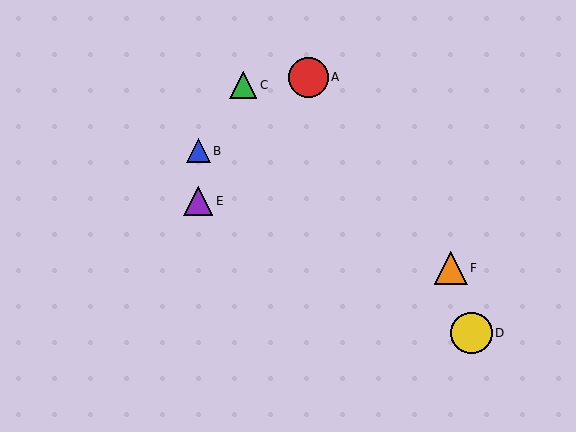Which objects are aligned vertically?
Objects B, E are aligned vertically.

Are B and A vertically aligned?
No, B is at x≈198 and A is at x≈309.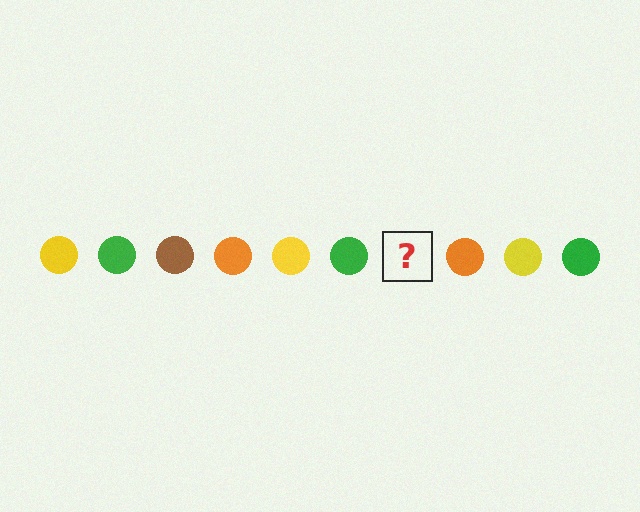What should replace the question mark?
The question mark should be replaced with a brown circle.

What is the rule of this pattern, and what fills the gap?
The rule is that the pattern cycles through yellow, green, brown, orange circles. The gap should be filled with a brown circle.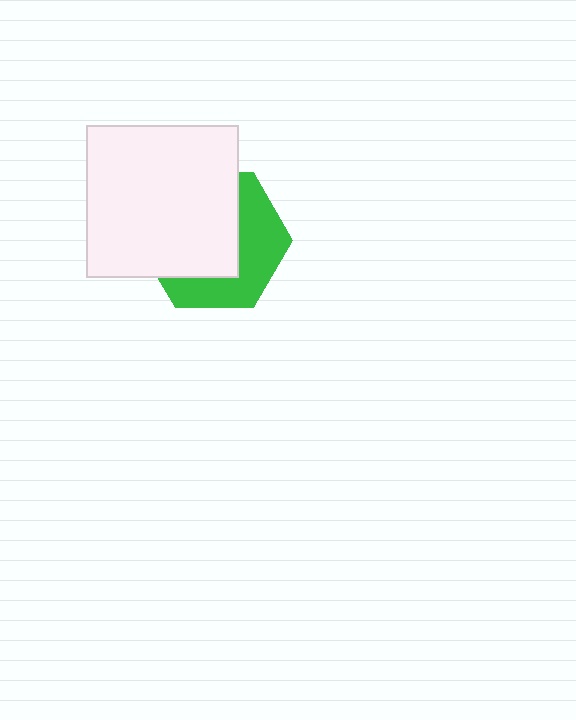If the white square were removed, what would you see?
You would see the complete green hexagon.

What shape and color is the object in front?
The object in front is a white square.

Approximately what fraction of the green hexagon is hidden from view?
Roughly 58% of the green hexagon is hidden behind the white square.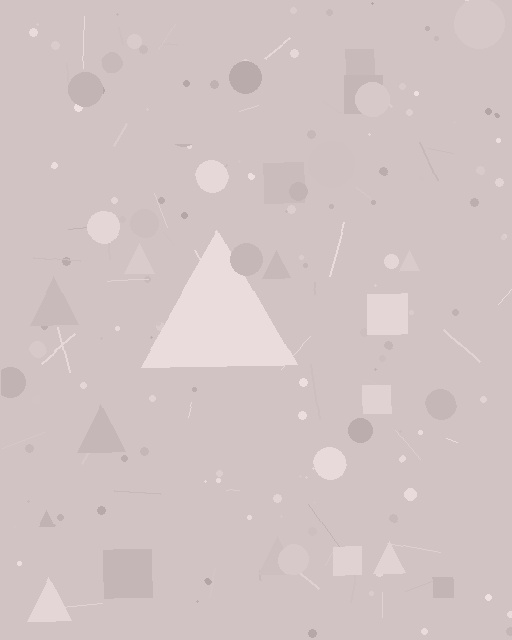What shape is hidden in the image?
A triangle is hidden in the image.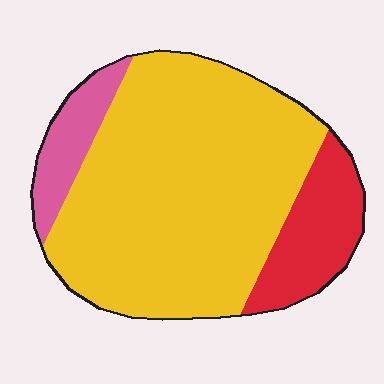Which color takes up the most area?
Yellow, at roughly 75%.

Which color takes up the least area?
Pink, at roughly 10%.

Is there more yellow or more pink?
Yellow.